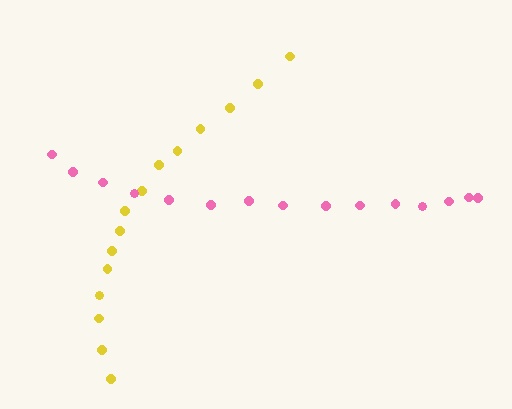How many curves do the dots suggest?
There are 2 distinct paths.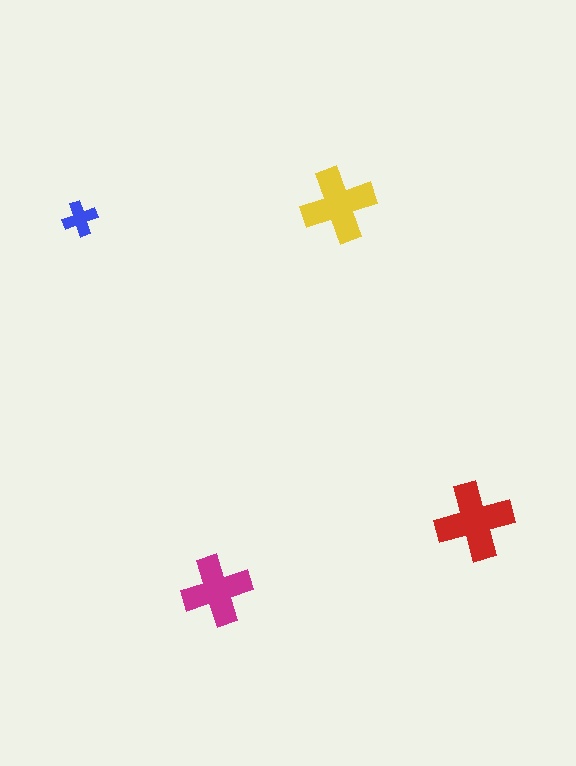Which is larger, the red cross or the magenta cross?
The red one.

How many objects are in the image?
There are 4 objects in the image.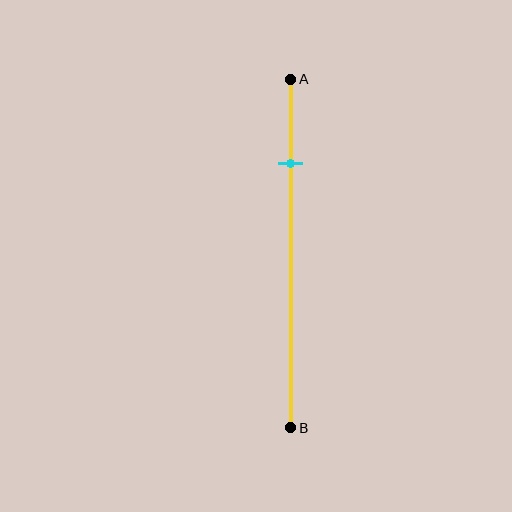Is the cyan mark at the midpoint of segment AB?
No, the mark is at about 25% from A, not at the 50% midpoint.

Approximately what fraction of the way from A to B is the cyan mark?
The cyan mark is approximately 25% of the way from A to B.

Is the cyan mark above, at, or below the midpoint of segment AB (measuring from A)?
The cyan mark is above the midpoint of segment AB.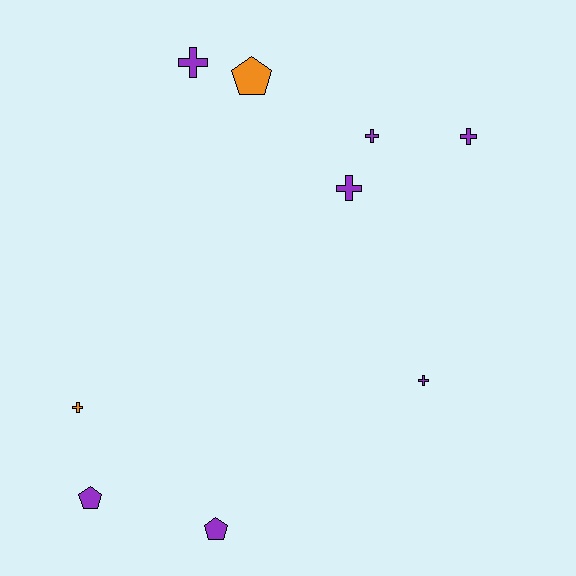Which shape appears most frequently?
Cross, with 6 objects.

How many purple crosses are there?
There are 5 purple crosses.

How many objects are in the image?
There are 9 objects.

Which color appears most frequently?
Purple, with 7 objects.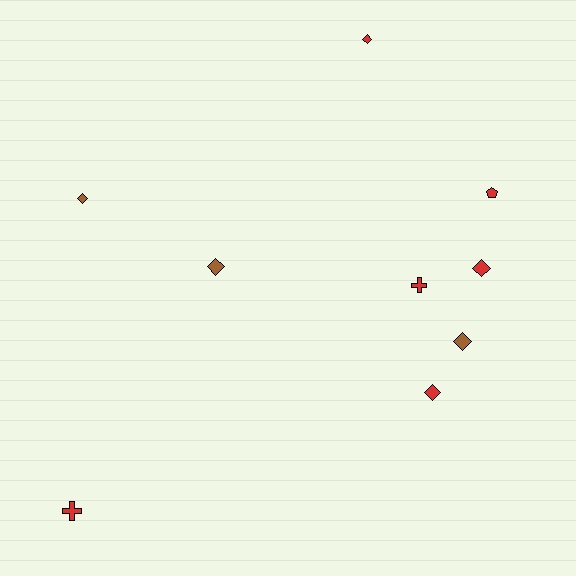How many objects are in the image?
There are 9 objects.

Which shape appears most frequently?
Diamond, with 6 objects.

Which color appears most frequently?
Red, with 6 objects.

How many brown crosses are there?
There are no brown crosses.